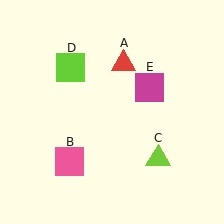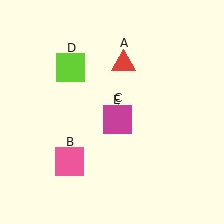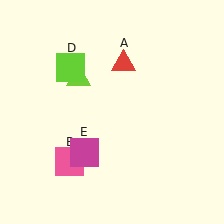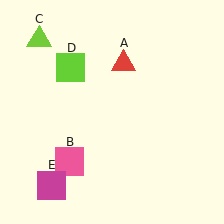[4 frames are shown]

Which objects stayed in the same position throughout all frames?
Red triangle (object A) and pink square (object B) and lime square (object D) remained stationary.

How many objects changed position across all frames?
2 objects changed position: lime triangle (object C), magenta square (object E).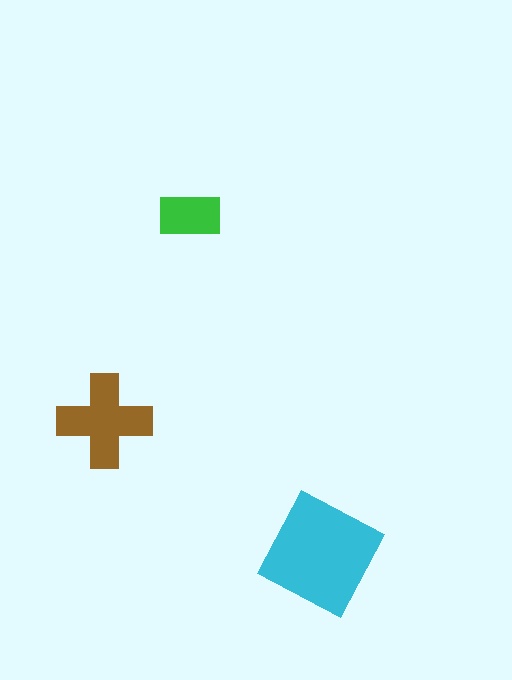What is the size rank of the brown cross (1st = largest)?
2nd.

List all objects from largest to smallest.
The cyan square, the brown cross, the green rectangle.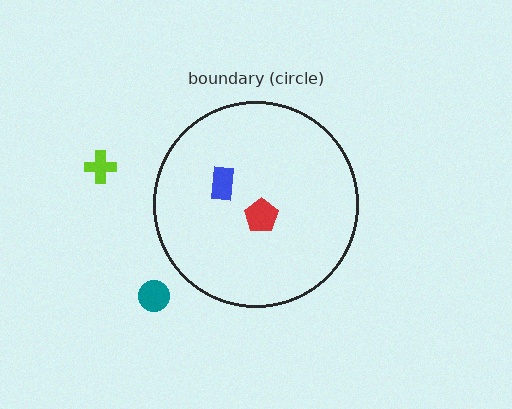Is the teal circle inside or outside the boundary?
Outside.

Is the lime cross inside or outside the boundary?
Outside.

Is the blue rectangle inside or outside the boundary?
Inside.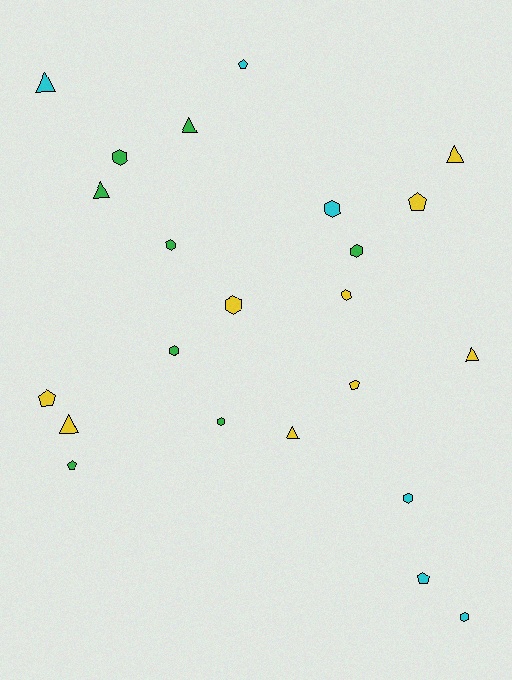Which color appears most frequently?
Yellow, with 9 objects.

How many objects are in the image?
There are 23 objects.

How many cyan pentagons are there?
There are 2 cyan pentagons.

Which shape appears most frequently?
Hexagon, with 10 objects.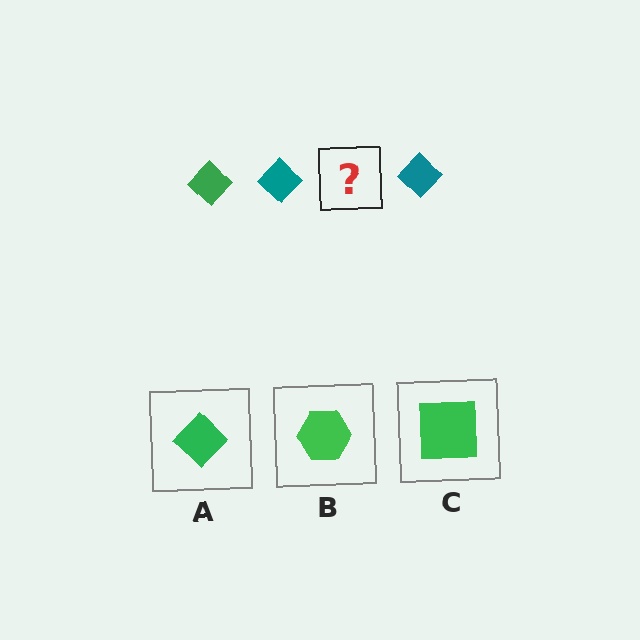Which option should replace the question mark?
Option A.